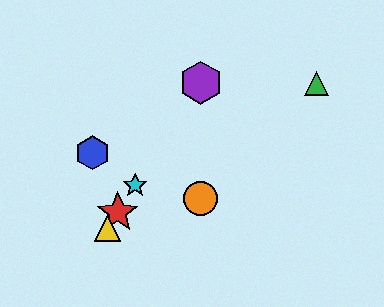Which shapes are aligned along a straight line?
The red star, the yellow triangle, the purple hexagon, the cyan star are aligned along a straight line.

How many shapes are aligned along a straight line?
4 shapes (the red star, the yellow triangle, the purple hexagon, the cyan star) are aligned along a straight line.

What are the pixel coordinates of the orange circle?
The orange circle is at (200, 198).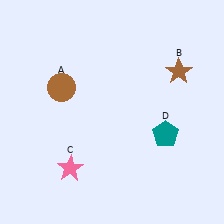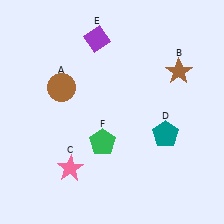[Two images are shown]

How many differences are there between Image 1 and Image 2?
There are 2 differences between the two images.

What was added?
A purple diamond (E), a green pentagon (F) were added in Image 2.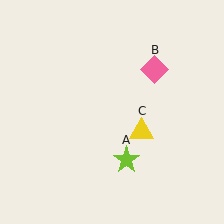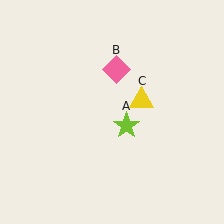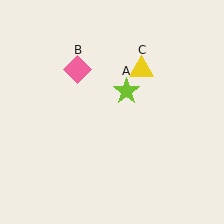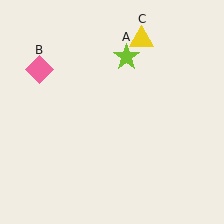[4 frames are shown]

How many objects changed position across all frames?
3 objects changed position: lime star (object A), pink diamond (object B), yellow triangle (object C).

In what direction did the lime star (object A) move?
The lime star (object A) moved up.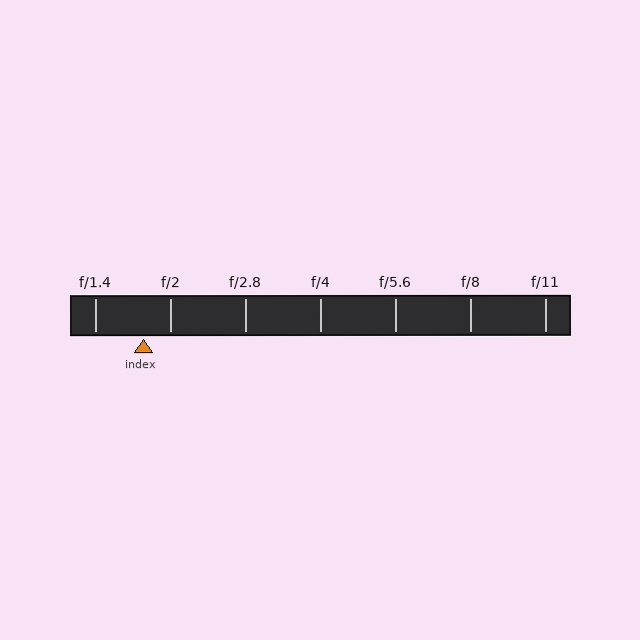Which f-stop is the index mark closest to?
The index mark is closest to f/2.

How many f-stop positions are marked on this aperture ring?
There are 7 f-stop positions marked.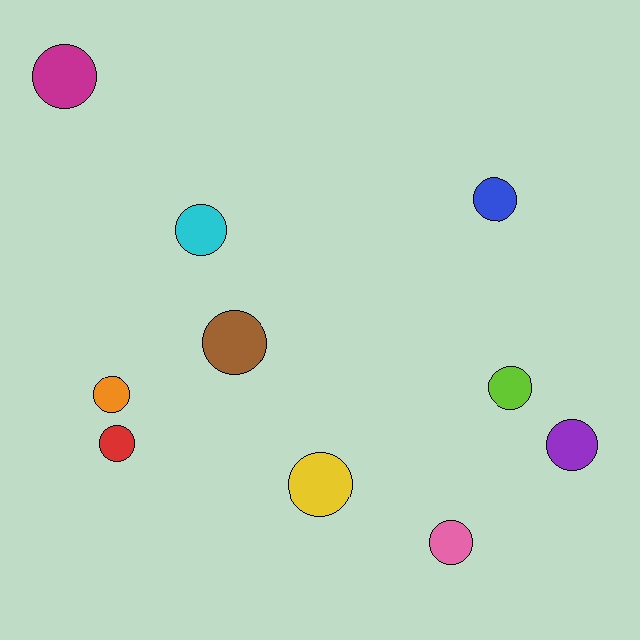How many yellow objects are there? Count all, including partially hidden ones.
There is 1 yellow object.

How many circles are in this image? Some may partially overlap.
There are 10 circles.